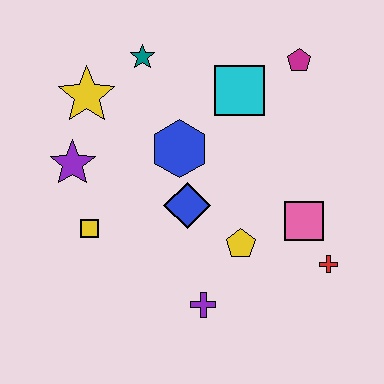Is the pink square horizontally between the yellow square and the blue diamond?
No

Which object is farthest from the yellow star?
The red cross is farthest from the yellow star.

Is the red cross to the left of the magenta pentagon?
No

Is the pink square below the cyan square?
Yes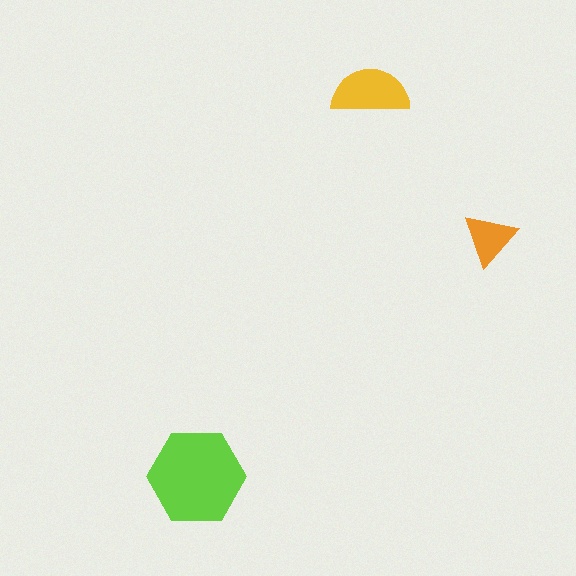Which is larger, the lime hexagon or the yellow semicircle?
The lime hexagon.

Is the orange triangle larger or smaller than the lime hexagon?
Smaller.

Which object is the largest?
The lime hexagon.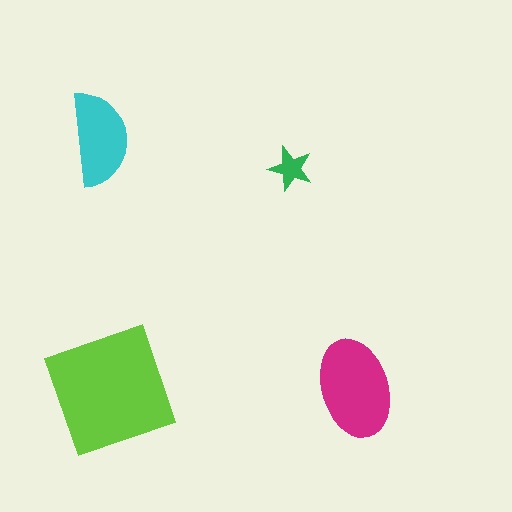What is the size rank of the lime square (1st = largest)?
1st.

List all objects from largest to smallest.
The lime square, the magenta ellipse, the cyan semicircle, the green star.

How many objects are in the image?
There are 4 objects in the image.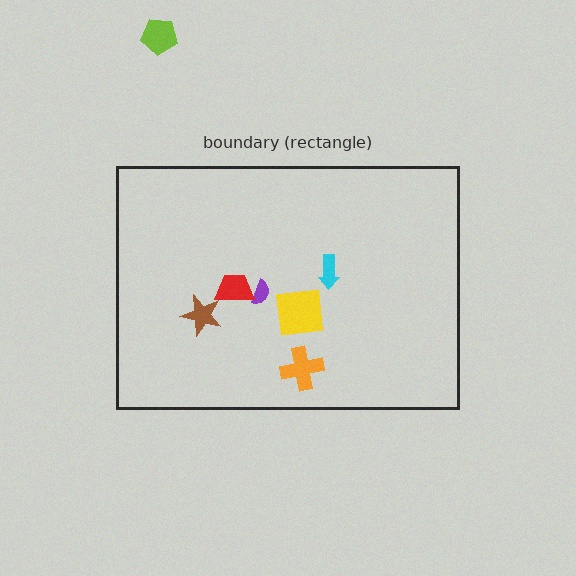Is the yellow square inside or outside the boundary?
Inside.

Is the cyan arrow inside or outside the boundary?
Inside.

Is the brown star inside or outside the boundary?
Inside.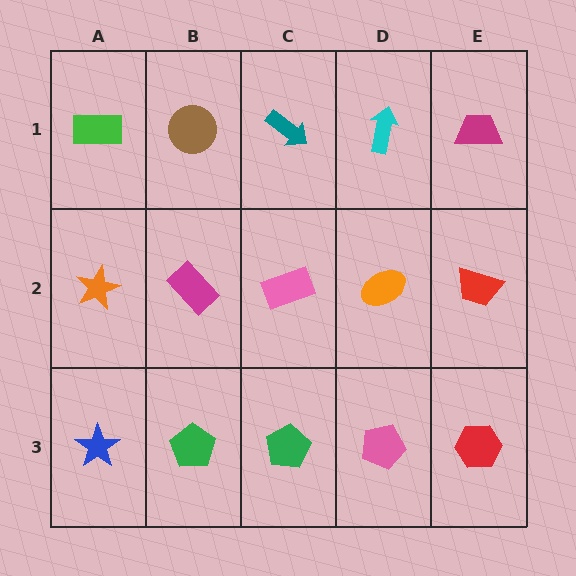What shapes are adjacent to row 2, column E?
A magenta trapezoid (row 1, column E), a red hexagon (row 3, column E), an orange ellipse (row 2, column D).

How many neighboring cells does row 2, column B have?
4.